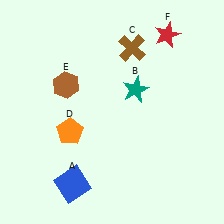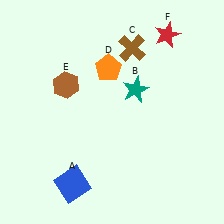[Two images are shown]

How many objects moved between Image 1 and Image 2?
1 object moved between the two images.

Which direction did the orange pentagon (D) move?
The orange pentagon (D) moved up.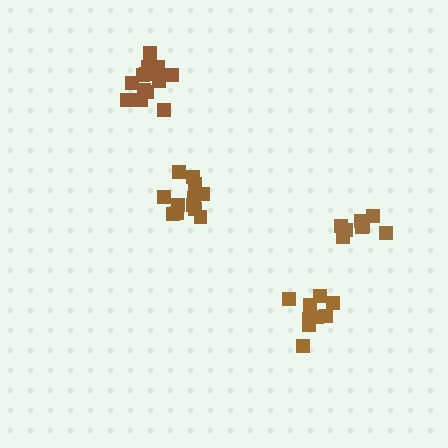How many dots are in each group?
Group 1: 13 dots, Group 2: 8 dots, Group 3: 13 dots, Group 4: 10 dots (44 total).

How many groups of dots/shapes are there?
There are 4 groups.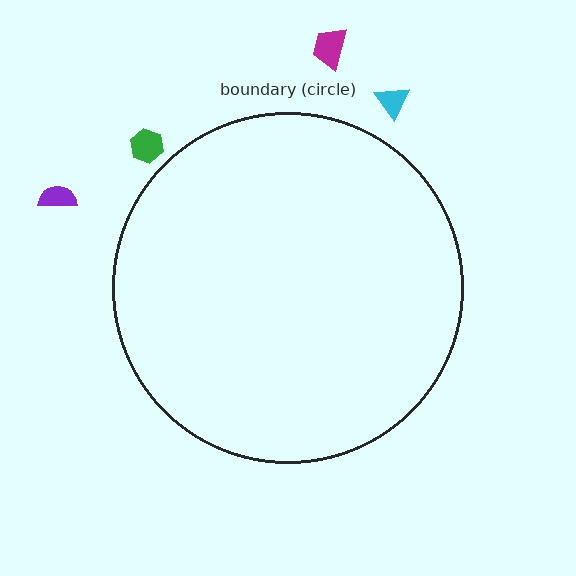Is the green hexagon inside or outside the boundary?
Outside.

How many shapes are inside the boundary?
0 inside, 4 outside.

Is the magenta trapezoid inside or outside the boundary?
Outside.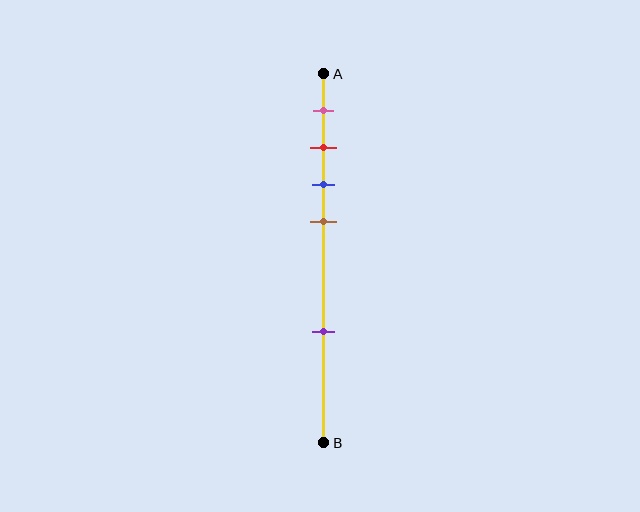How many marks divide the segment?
There are 5 marks dividing the segment.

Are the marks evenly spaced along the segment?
No, the marks are not evenly spaced.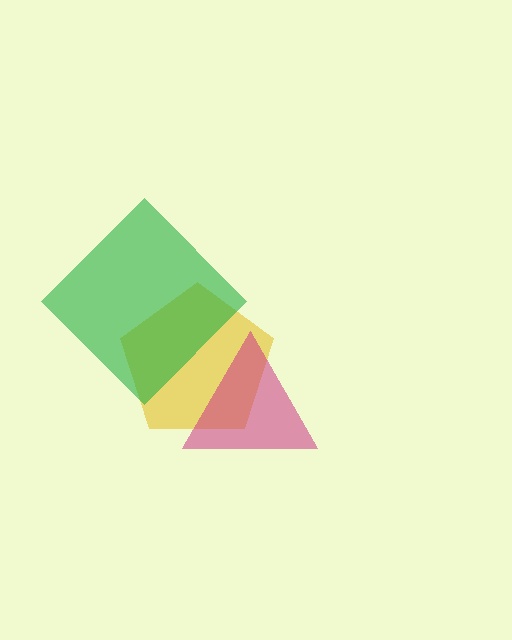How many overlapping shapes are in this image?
There are 3 overlapping shapes in the image.